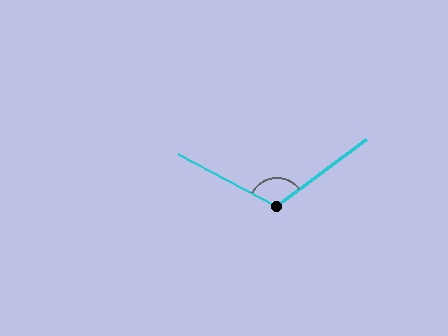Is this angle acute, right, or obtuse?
It is obtuse.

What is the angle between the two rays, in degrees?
Approximately 116 degrees.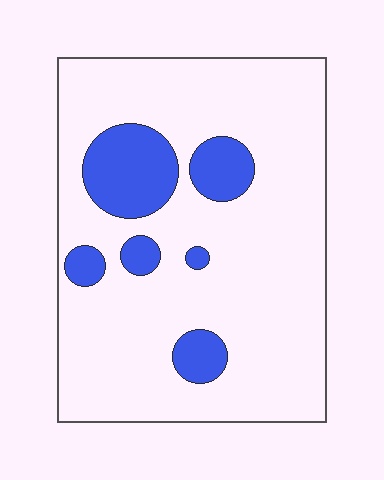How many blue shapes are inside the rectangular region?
6.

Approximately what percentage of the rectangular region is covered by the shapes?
Approximately 15%.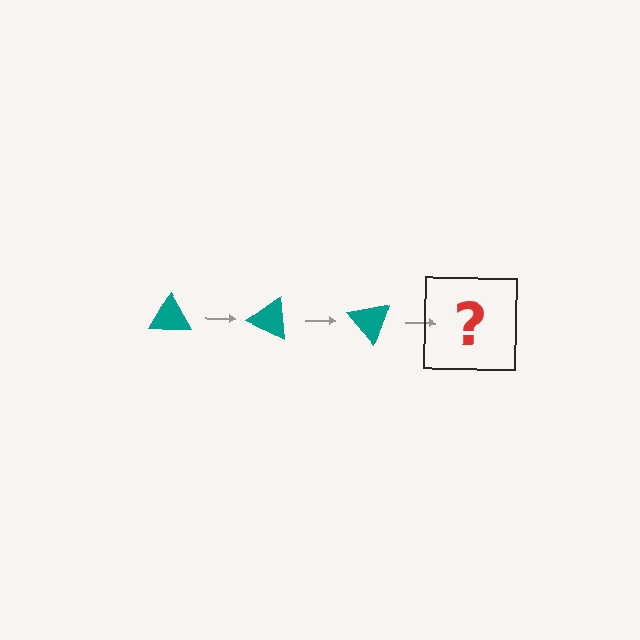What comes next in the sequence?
The next element should be a teal triangle rotated 75 degrees.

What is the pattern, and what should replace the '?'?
The pattern is that the triangle rotates 25 degrees each step. The '?' should be a teal triangle rotated 75 degrees.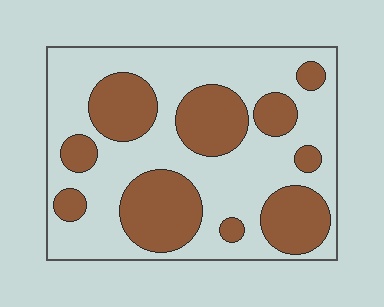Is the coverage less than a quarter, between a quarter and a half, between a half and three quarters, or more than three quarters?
Between a quarter and a half.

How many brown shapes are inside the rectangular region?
10.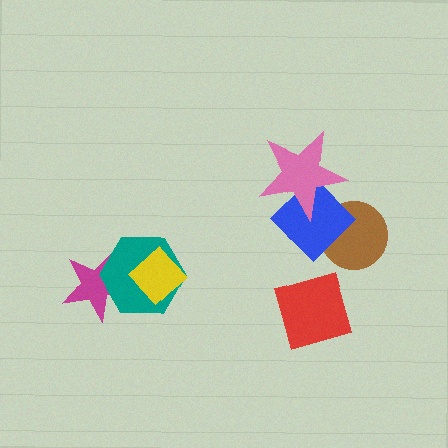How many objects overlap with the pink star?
1 object overlaps with the pink star.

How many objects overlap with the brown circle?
1 object overlaps with the brown circle.